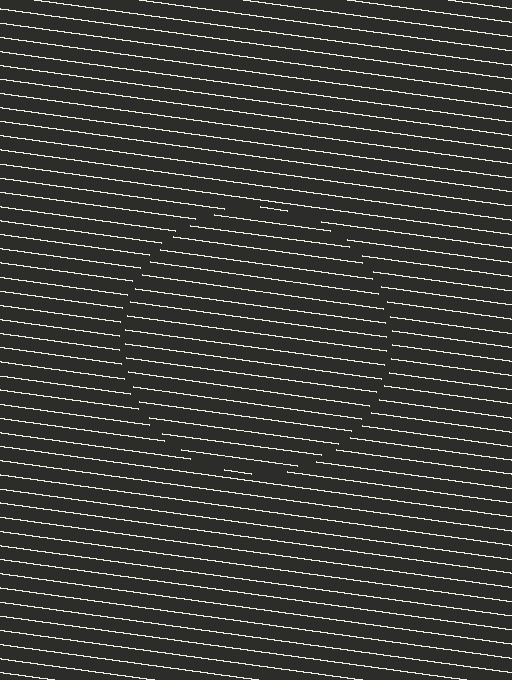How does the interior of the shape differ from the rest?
The interior of the shape contains the same grating, shifted by half a period — the contour is defined by the phase discontinuity where line-ends from the inner and outer gratings abut.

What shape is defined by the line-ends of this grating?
An illusory circle. The interior of the shape contains the same grating, shifted by half a period — the contour is defined by the phase discontinuity where line-ends from the inner and outer gratings abut.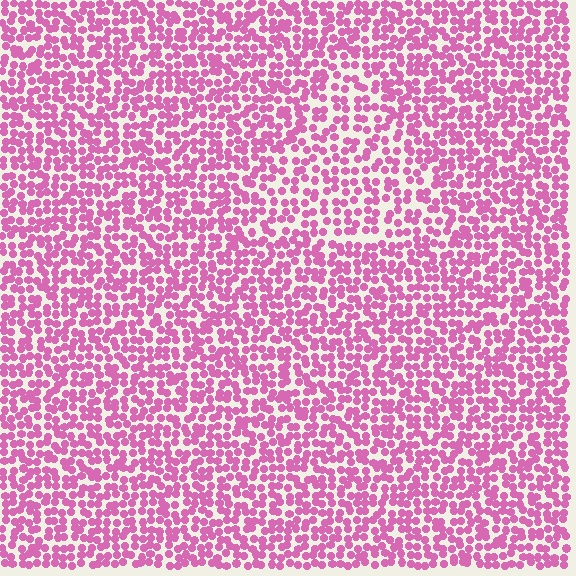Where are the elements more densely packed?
The elements are more densely packed outside the triangle boundary.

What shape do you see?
I see a triangle.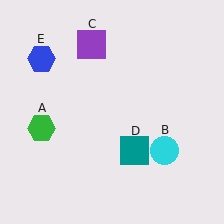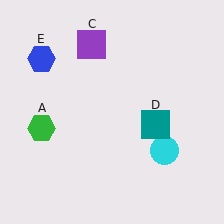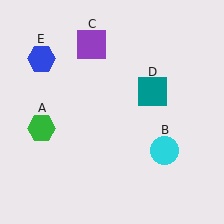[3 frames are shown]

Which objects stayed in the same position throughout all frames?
Green hexagon (object A) and cyan circle (object B) and purple square (object C) and blue hexagon (object E) remained stationary.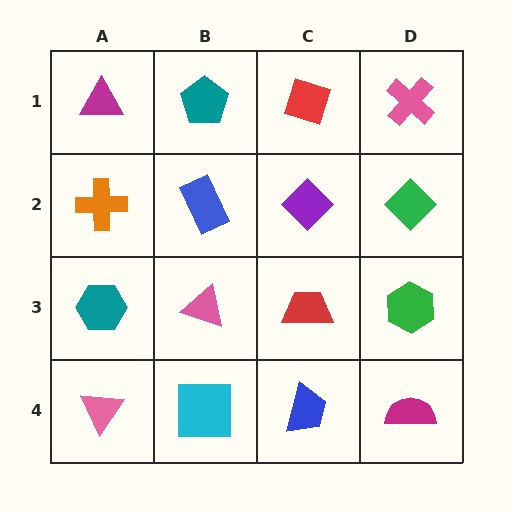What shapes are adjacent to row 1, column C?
A purple diamond (row 2, column C), a teal pentagon (row 1, column B), a pink cross (row 1, column D).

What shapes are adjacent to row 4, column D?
A green hexagon (row 3, column D), a blue trapezoid (row 4, column C).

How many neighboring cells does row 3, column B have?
4.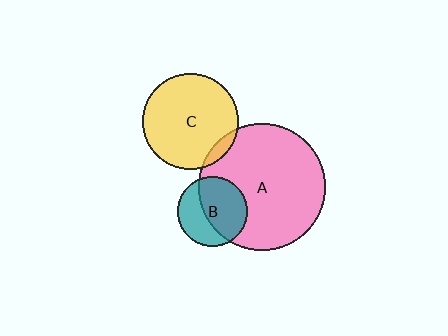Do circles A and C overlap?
Yes.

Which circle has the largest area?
Circle A (pink).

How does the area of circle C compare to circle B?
Approximately 1.9 times.